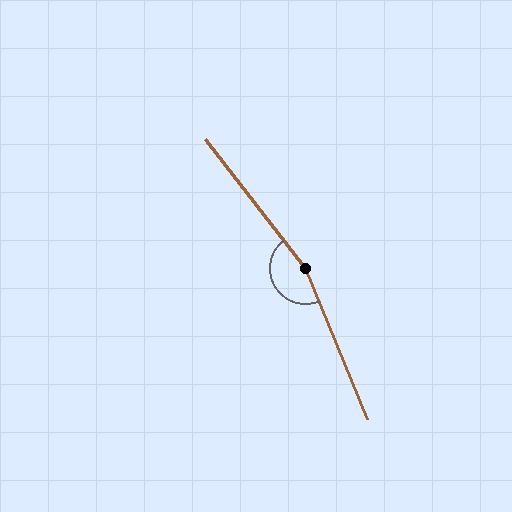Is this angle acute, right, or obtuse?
It is obtuse.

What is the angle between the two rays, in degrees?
Approximately 164 degrees.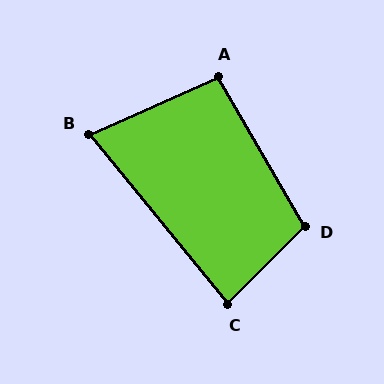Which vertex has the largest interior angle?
D, at approximately 105 degrees.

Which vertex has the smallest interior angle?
B, at approximately 75 degrees.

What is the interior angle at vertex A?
Approximately 96 degrees (obtuse).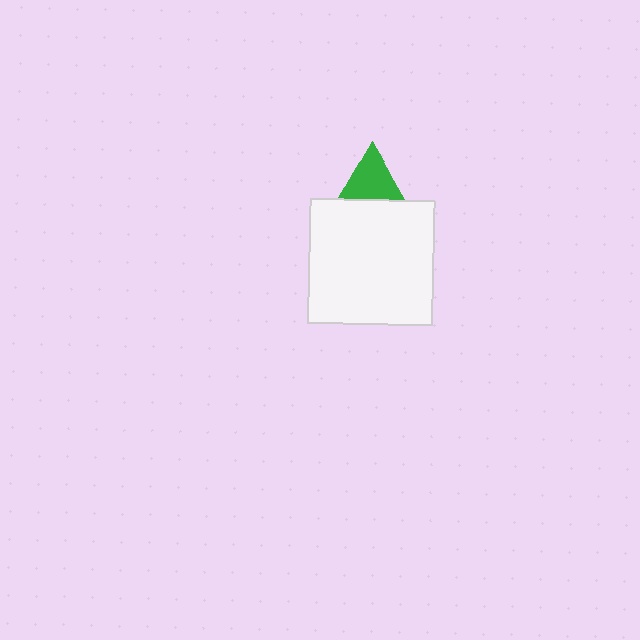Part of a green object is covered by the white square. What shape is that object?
It is a triangle.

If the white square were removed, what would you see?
You would see the complete green triangle.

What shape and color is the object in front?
The object in front is a white square.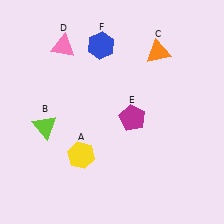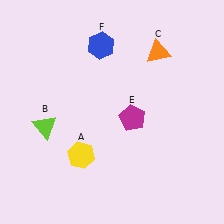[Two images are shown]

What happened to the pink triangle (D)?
The pink triangle (D) was removed in Image 2. It was in the top-left area of Image 1.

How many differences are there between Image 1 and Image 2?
There is 1 difference between the two images.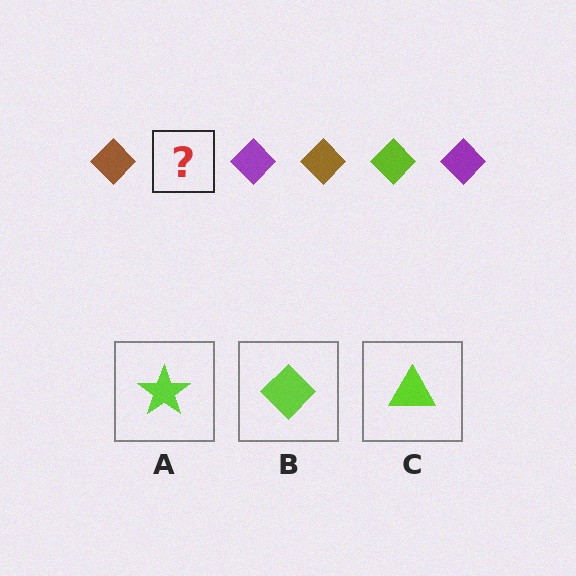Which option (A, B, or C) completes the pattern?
B.